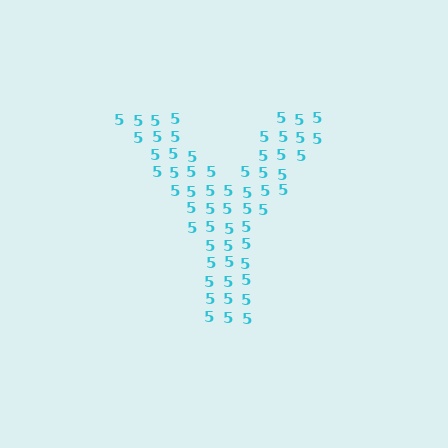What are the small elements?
The small elements are digit 5's.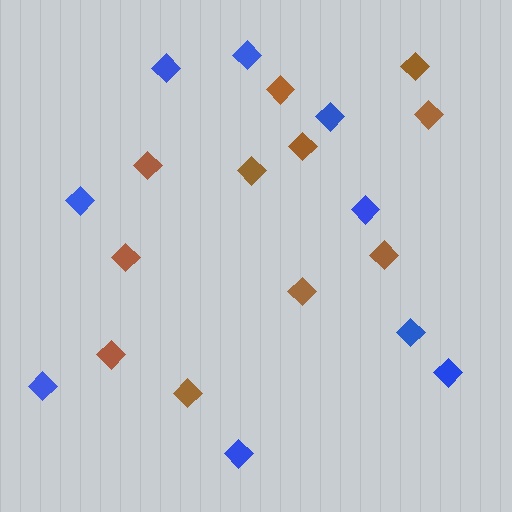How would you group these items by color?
There are 2 groups: one group of blue diamonds (9) and one group of brown diamonds (11).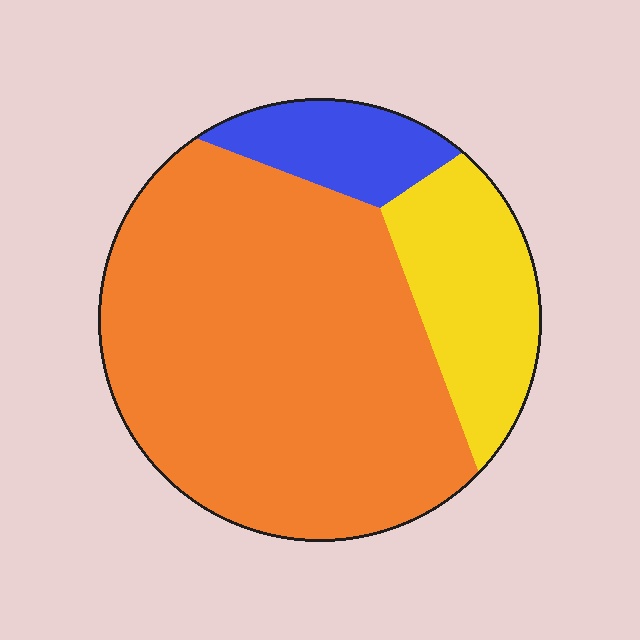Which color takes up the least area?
Blue, at roughly 10%.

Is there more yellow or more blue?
Yellow.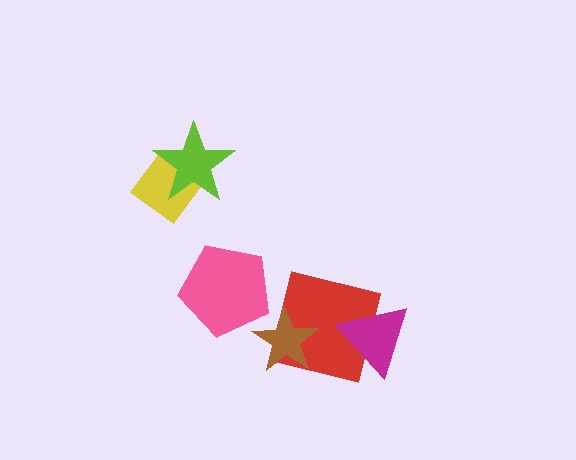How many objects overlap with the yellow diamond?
1 object overlaps with the yellow diamond.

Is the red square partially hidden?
Yes, it is partially covered by another shape.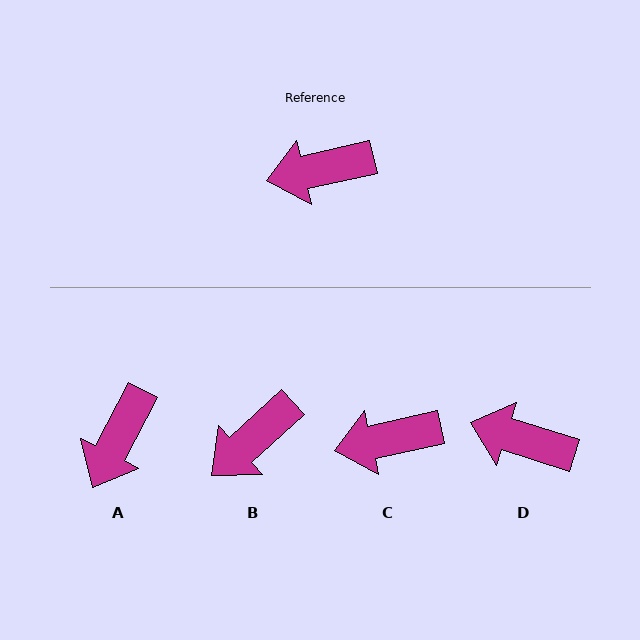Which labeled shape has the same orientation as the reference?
C.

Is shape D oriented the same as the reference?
No, it is off by about 30 degrees.